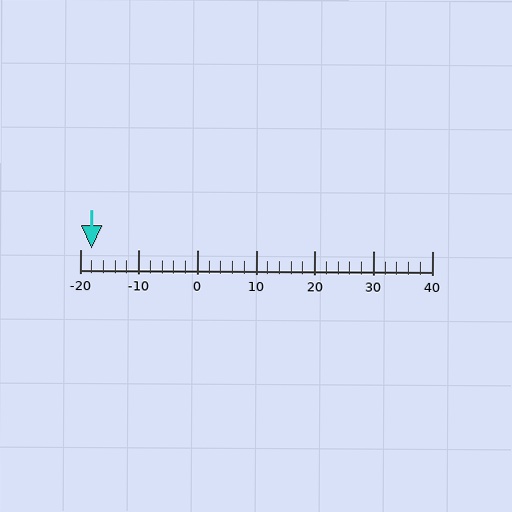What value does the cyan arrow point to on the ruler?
The cyan arrow points to approximately -18.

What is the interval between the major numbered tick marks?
The major tick marks are spaced 10 units apart.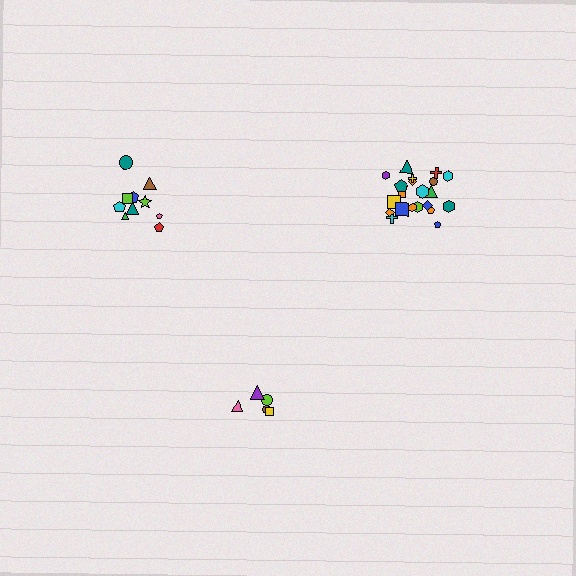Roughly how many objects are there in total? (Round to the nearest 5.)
Roughly 35 objects in total.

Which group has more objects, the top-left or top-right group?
The top-right group.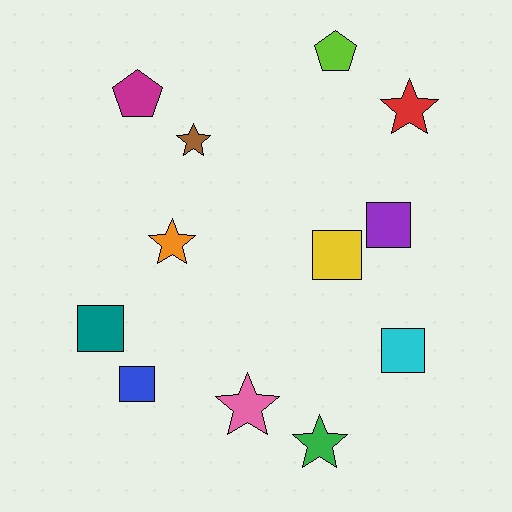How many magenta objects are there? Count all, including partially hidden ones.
There is 1 magenta object.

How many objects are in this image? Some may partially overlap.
There are 12 objects.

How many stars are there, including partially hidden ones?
There are 5 stars.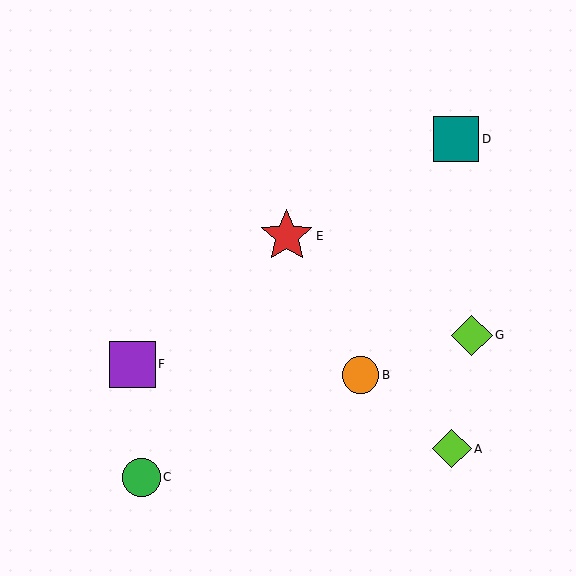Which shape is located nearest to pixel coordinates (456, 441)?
The lime diamond (labeled A) at (452, 449) is nearest to that location.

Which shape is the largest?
The red star (labeled E) is the largest.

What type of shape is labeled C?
Shape C is a green circle.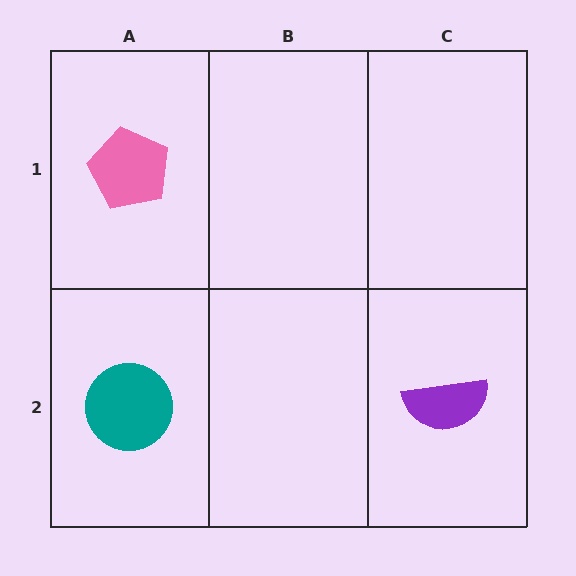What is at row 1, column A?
A pink pentagon.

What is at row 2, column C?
A purple semicircle.